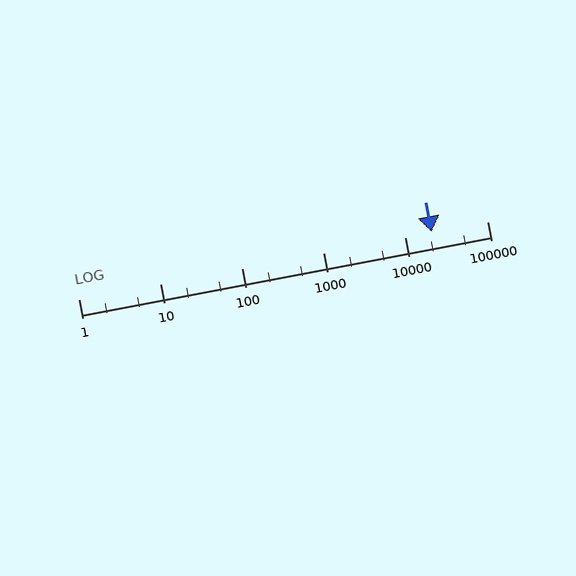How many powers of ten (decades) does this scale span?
The scale spans 5 decades, from 1 to 100000.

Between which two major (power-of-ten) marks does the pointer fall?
The pointer is between 10000 and 100000.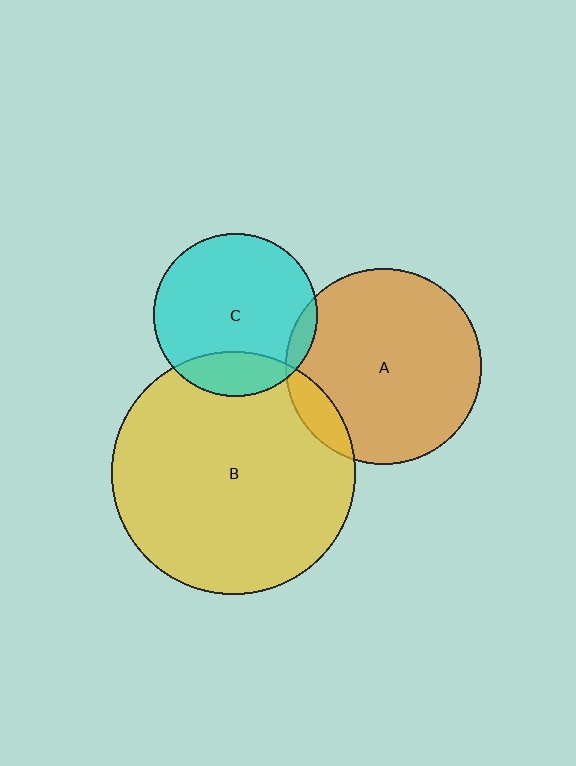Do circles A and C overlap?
Yes.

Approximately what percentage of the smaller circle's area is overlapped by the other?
Approximately 5%.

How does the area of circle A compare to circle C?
Approximately 1.4 times.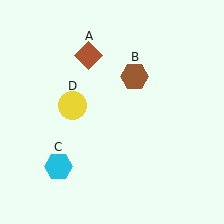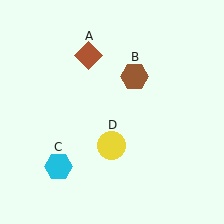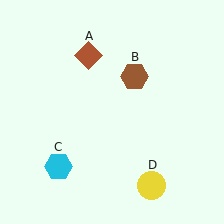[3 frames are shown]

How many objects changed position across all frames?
1 object changed position: yellow circle (object D).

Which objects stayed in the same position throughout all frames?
Brown diamond (object A) and brown hexagon (object B) and cyan hexagon (object C) remained stationary.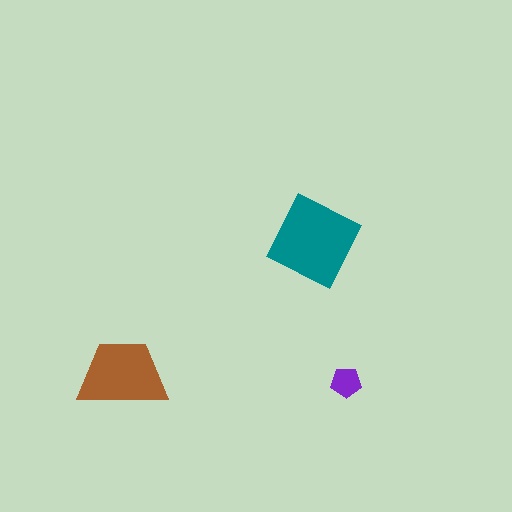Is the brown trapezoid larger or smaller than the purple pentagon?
Larger.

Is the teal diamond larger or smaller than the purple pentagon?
Larger.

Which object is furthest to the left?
The brown trapezoid is leftmost.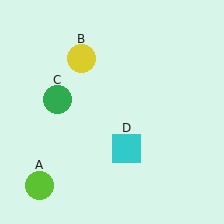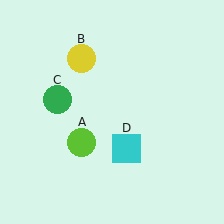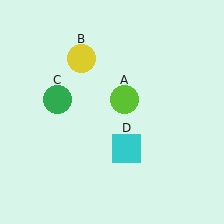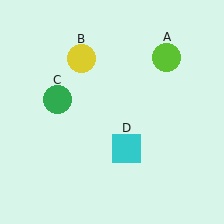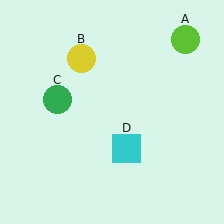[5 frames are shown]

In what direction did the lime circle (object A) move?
The lime circle (object A) moved up and to the right.